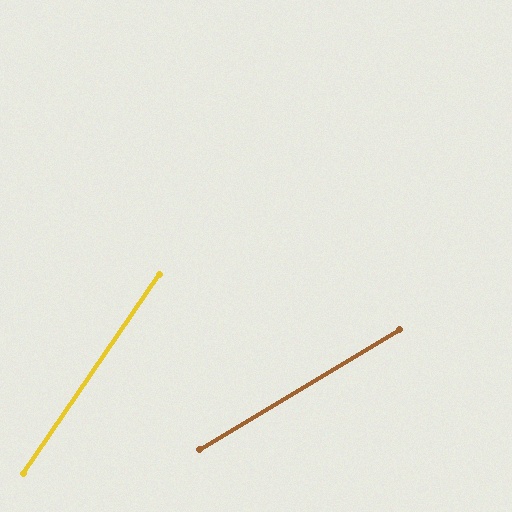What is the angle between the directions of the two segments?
Approximately 25 degrees.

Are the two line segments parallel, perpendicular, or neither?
Neither parallel nor perpendicular — they differ by about 25°.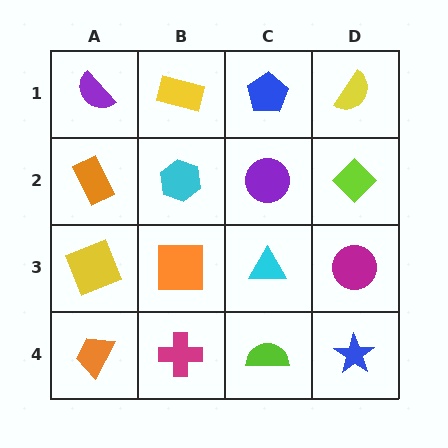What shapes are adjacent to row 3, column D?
A lime diamond (row 2, column D), a blue star (row 4, column D), a cyan triangle (row 3, column C).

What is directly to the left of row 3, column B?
A yellow square.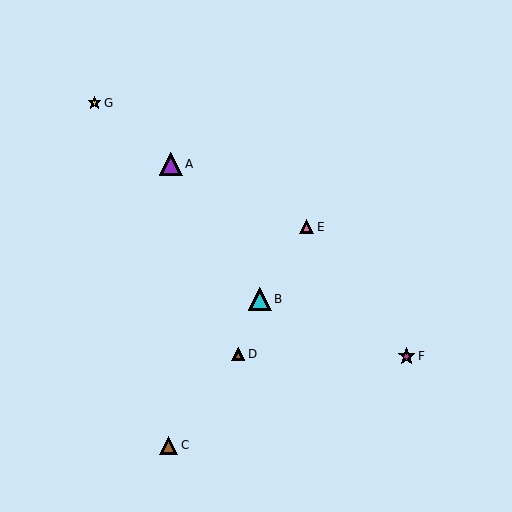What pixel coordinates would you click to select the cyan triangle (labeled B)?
Click at (260, 299) to select the cyan triangle B.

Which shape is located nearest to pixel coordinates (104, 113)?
The yellow star (labeled G) at (94, 103) is nearest to that location.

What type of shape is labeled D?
Shape D is a brown triangle.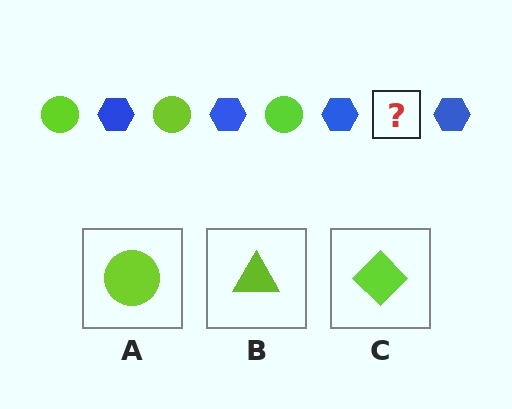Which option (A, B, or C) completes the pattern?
A.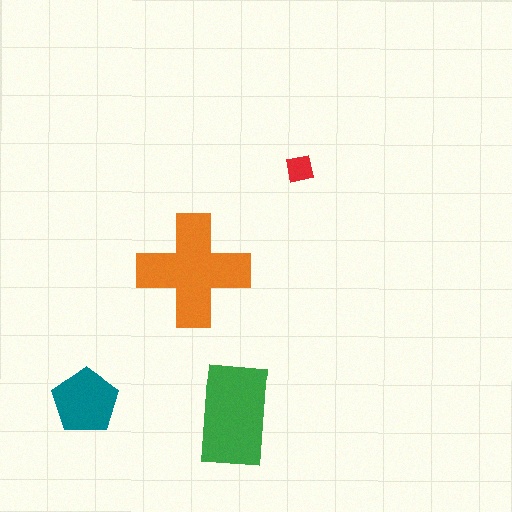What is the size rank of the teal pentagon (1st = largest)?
3rd.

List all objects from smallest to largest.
The red square, the teal pentagon, the green rectangle, the orange cross.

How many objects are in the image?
There are 4 objects in the image.